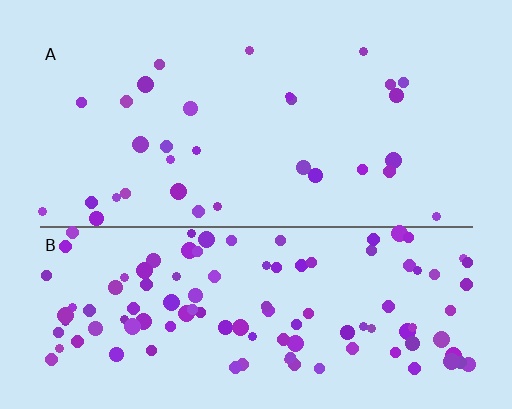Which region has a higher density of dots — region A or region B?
B (the bottom).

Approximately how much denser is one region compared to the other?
Approximately 3.7× — region B over region A.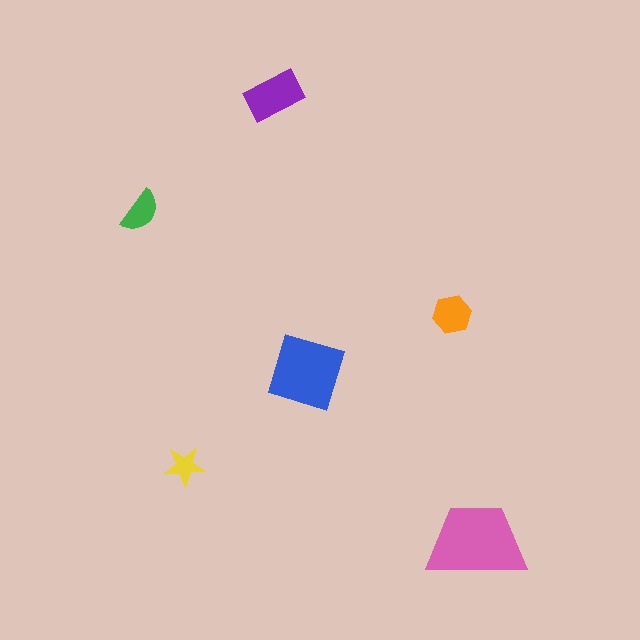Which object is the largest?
The pink trapezoid.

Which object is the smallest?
The yellow star.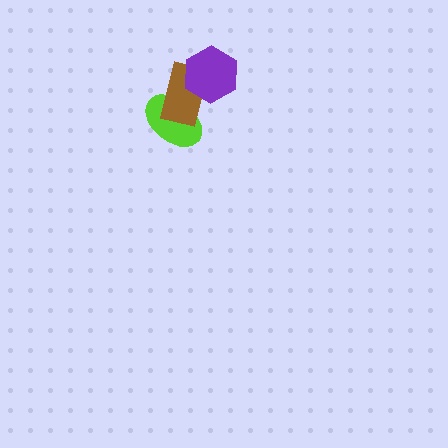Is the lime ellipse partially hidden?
Yes, it is partially covered by another shape.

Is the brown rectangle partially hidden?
Yes, it is partially covered by another shape.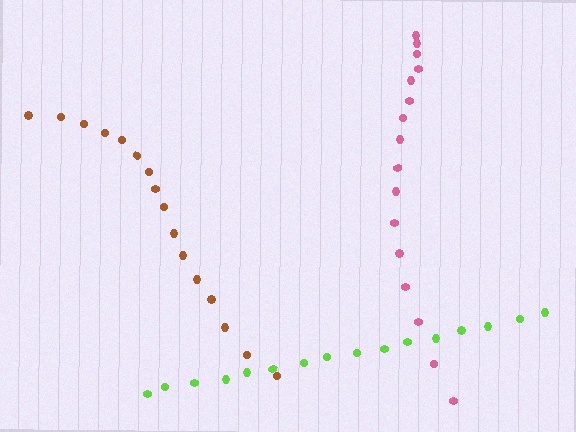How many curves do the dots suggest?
There are 3 distinct paths.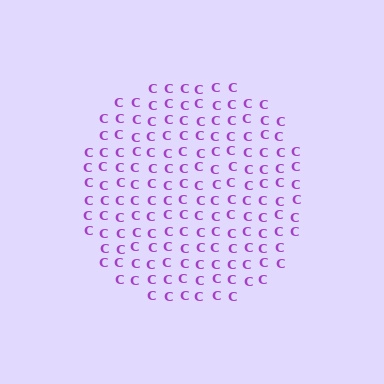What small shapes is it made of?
It is made of small letter C's.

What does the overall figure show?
The overall figure shows a circle.